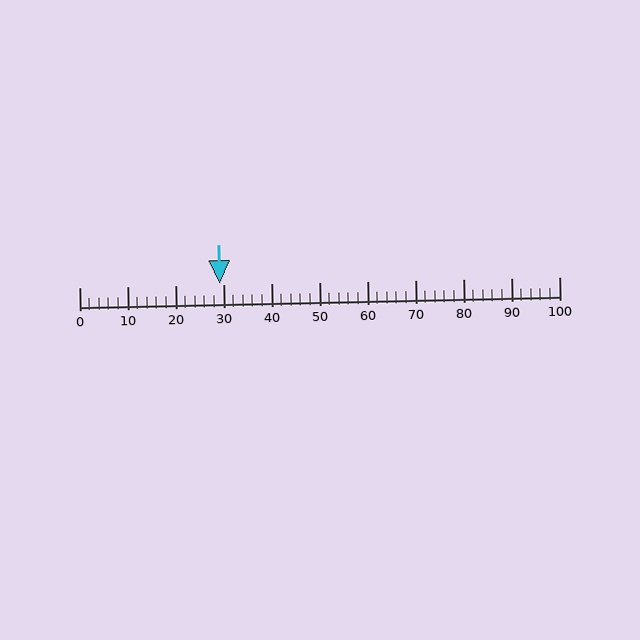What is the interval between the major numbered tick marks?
The major tick marks are spaced 10 units apart.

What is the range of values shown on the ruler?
The ruler shows values from 0 to 100.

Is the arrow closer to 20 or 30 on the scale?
The arrow is closer to 30.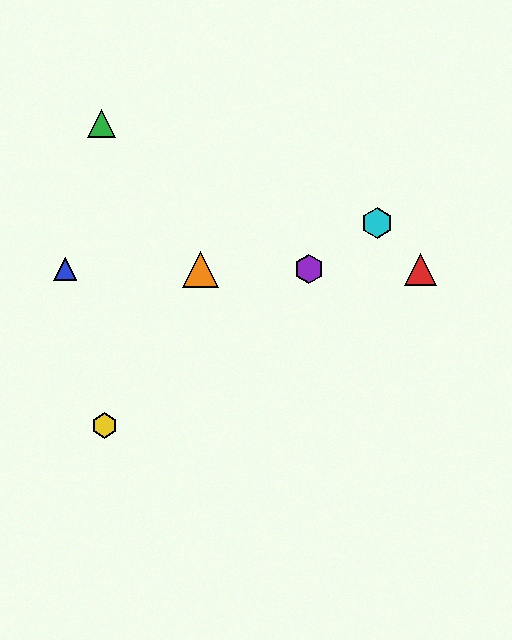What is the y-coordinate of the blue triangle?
The blue triangle is at y≈269.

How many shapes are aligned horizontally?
4 shapes (the red triangle, the blue triangle, the purple hexagon, the orange triangle) are aligned horizontally.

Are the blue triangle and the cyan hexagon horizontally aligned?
No, the blue triangle is at y≈269 and the cyan hexagon is at y≈223.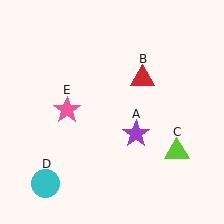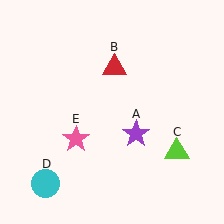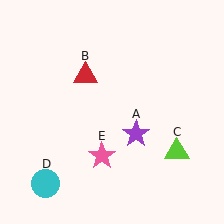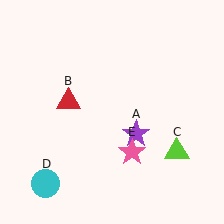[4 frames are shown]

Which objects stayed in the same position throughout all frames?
Purple star (object A) and lime triangle (object C) and cyan circle (object D) remained stationary.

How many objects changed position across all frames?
2 objects changed position: red triangle (object B), pink star (object E).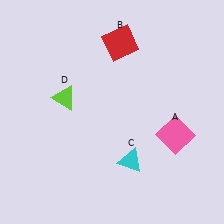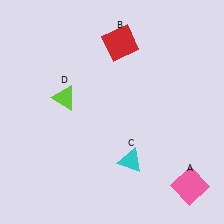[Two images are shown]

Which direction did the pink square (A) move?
The pink square (A) moved down.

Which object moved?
The pink square (A) moved down.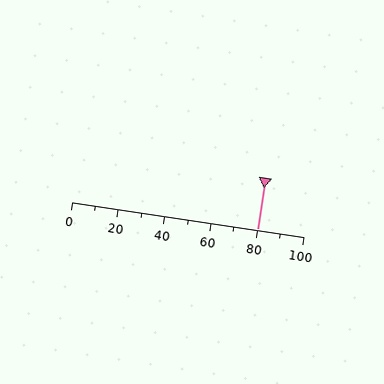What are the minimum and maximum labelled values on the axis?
The axis runs from 0 to 100.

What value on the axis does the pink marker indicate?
The marker indicates approximately 80.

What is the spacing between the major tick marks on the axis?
The major ticks are spaced 20 apart.